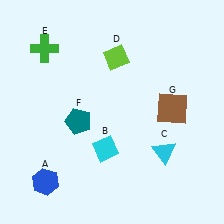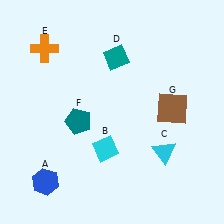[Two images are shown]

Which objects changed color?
D changed from lime to teal. E changed from green to orange.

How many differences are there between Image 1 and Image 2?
There are 2 differences between the two images.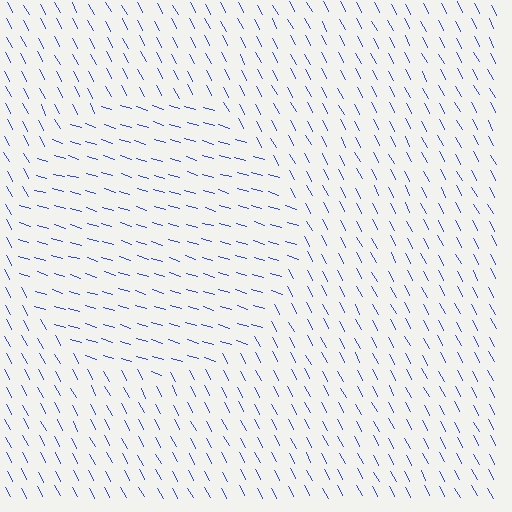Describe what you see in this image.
The image is filled with small blue line segments. A circle region in the image has lines oriented differently from the surrounding lines, creating a visible texture boundary.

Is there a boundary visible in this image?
Yes, there is a texture boundary formed by a change in line orientation.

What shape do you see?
I see a circle.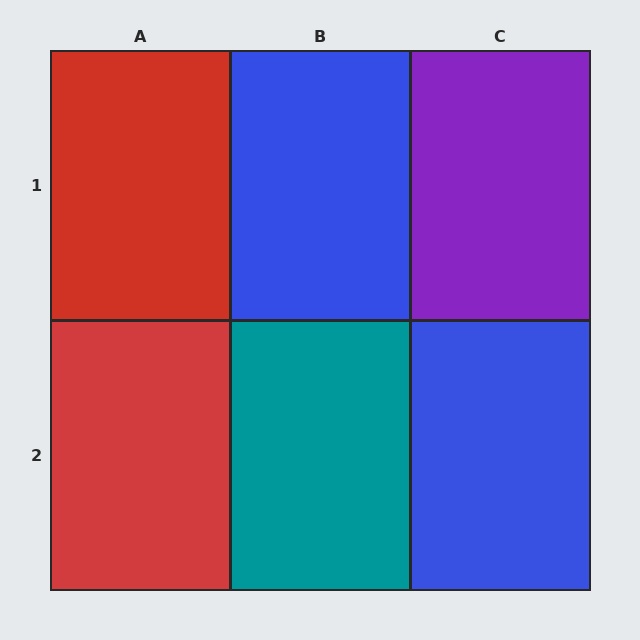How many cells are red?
2 cells are red.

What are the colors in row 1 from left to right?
Red, blue, purple.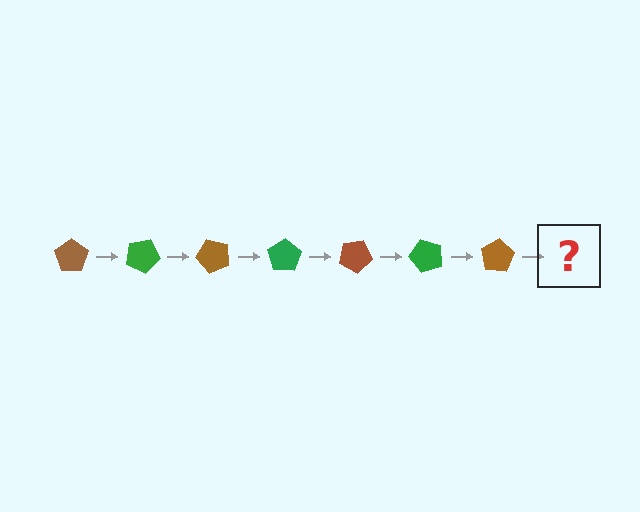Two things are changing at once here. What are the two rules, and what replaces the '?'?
The two rules are that it rotates 25 degrees each step and the color cycles through brown and green. The '?' should be a green pentagon, rotated 175 degrees from the start.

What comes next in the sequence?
The next element should be a green pentagon, rotated 175 degrees from the start.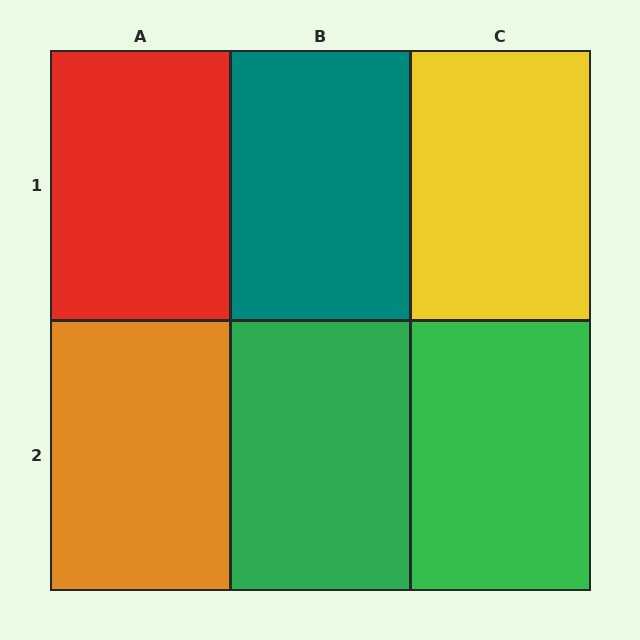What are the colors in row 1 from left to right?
Red, teal, yellow.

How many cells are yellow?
1 cell is yellow.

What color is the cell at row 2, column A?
Orange.